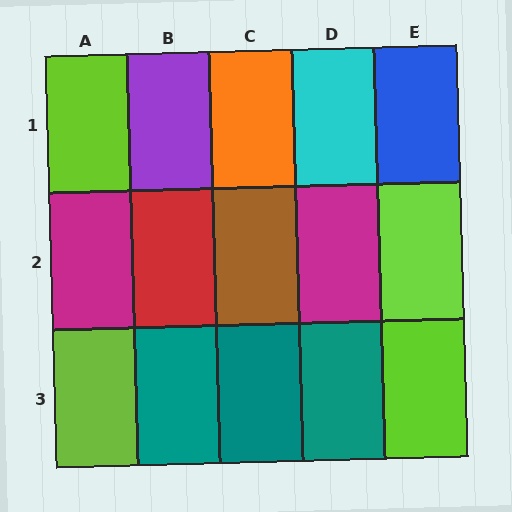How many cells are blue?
1 cell is blue.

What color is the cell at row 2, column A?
Magenta.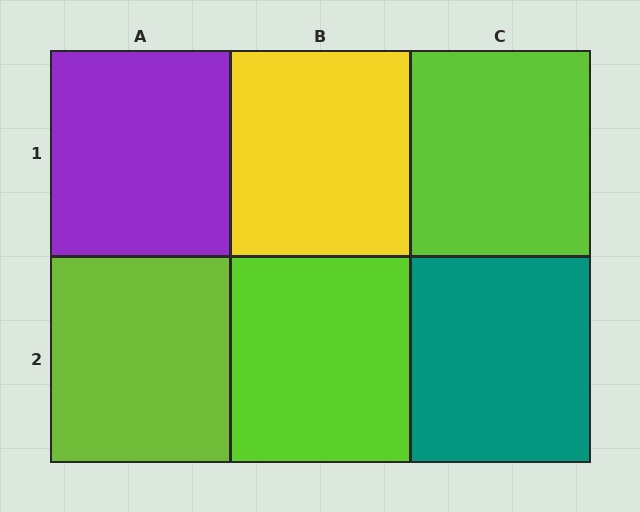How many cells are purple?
1 cell is purple.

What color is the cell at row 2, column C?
Teal.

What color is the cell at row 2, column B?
Lime.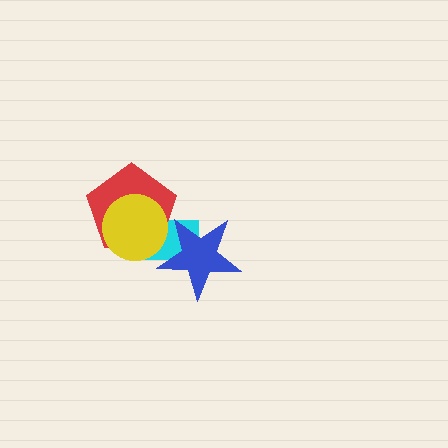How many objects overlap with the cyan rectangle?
3 objects overlap with the cyan rectangle.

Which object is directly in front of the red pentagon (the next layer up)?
The yellow circle is directly in front of the red pentagon.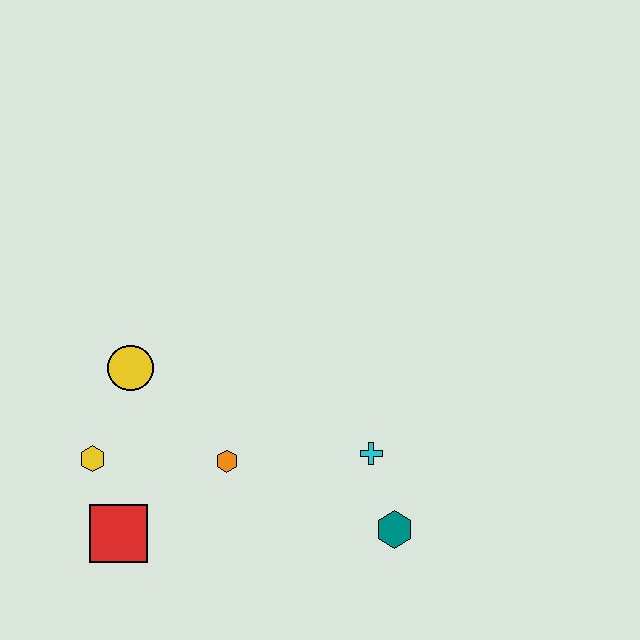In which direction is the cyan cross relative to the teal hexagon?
The cyan cross is above the teal hexagon.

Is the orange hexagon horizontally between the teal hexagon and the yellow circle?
Yes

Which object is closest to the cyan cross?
The teal hexagon is closest to the cyan cross.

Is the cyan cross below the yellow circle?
Yes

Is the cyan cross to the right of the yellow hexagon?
Yes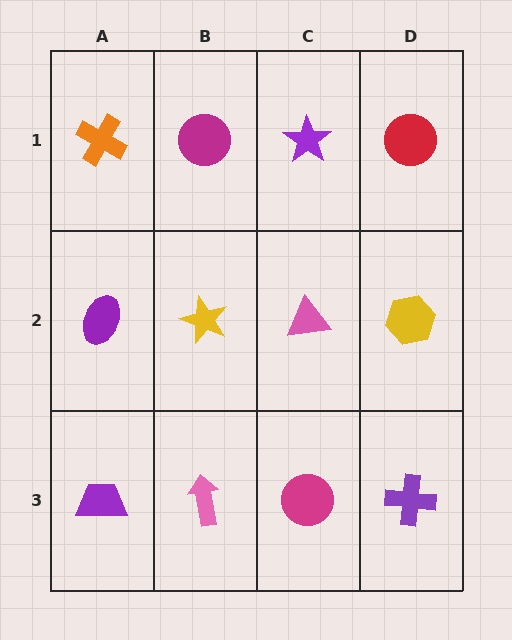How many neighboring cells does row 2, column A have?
3.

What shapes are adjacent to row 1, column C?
A pink triangle (row 2, column C), a magenta circle (row 1, column B), a red circle (row 1, column D).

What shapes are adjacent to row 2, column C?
A purple star (row 1, column C), a magenta circle (row 3, column C), a yellow star (row 2, column B), a yellow hexagon (row 2, column D).